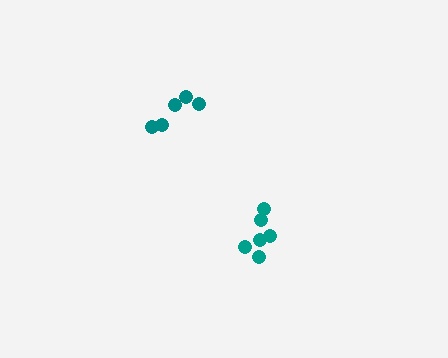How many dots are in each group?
Group 1: 5 dots, Group 2: 6 dots (11 total).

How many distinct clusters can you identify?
There are 2 distinct clusters.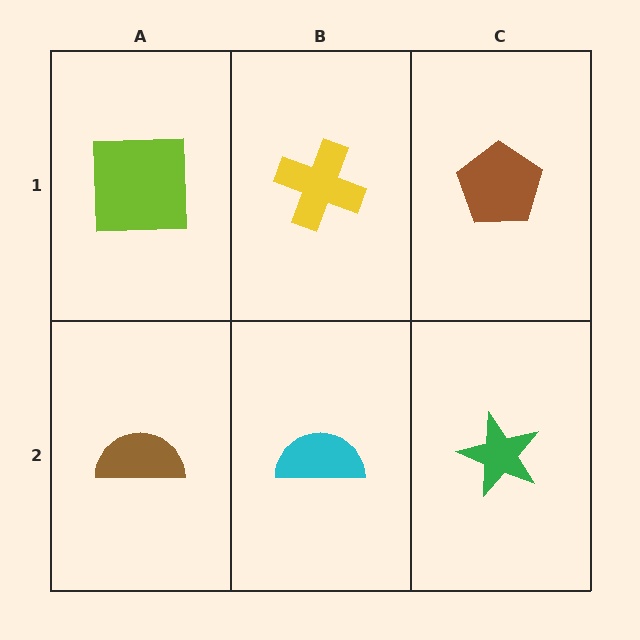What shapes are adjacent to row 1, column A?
A brown semicircle (row 2, column A), a yellow cross (row 1, column B).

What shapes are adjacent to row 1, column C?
A green star (row 2, column C), a yellow cross (row 1, column B).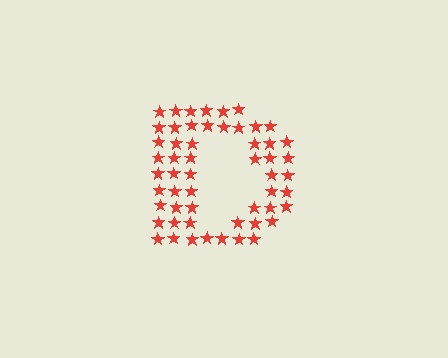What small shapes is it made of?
It is made of small stars.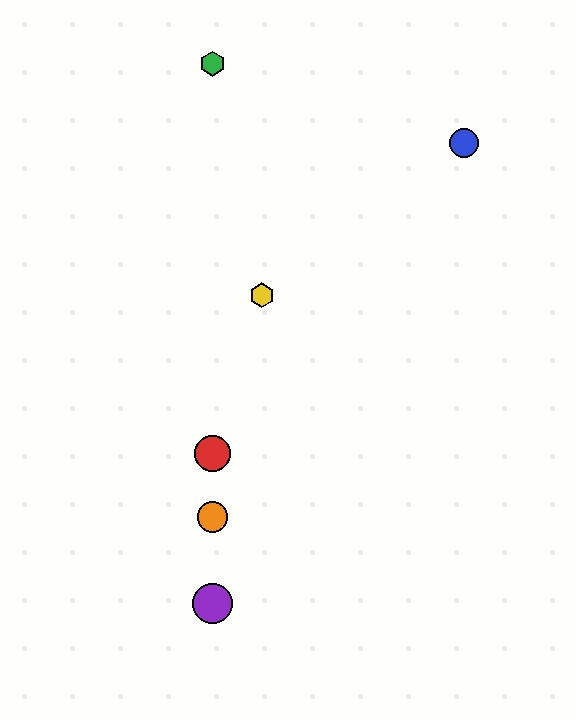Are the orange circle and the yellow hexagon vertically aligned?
No, the orange circle is at x≈212 and the yellow hexagon is at x≈262.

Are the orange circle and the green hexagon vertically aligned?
Yes, both are at x≈212.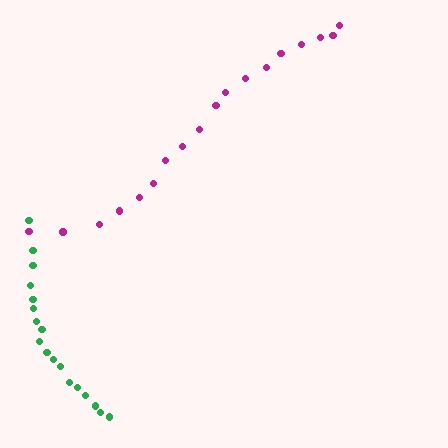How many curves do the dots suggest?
There are 2 distinct paths.